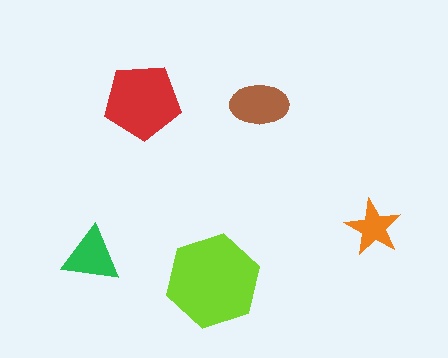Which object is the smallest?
The orange star.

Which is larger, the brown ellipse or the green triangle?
The brown ellipse.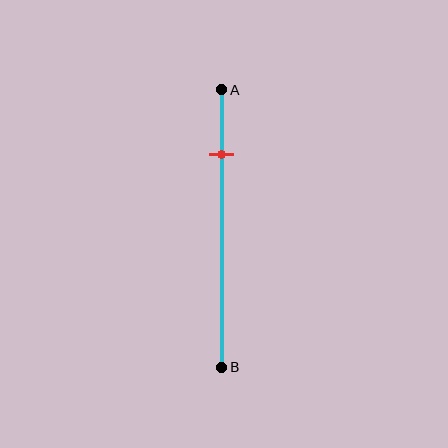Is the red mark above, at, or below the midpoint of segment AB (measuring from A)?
The red mark is above the midpoint of segment AB.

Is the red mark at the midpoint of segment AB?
No, the mark is at about 25% from A, not at the 50% midpoint.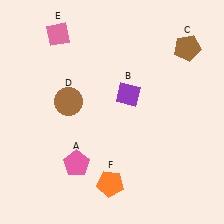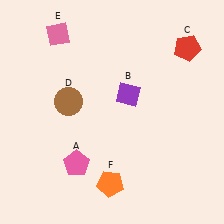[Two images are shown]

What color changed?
The pentagon (C) changed from brown in Image 1 to red in Image 2.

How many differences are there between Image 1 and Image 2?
There is 1 difference between the two images.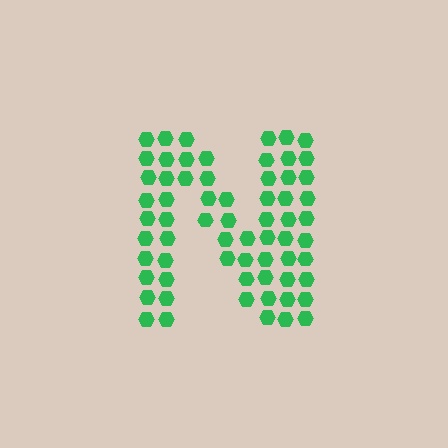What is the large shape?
The large shape is the letter N.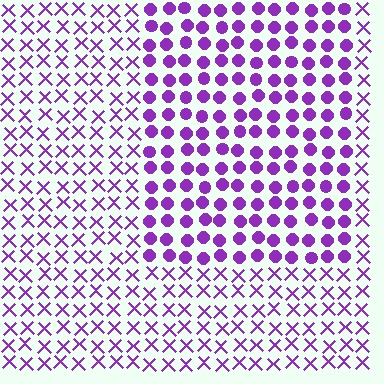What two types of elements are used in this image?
The image uses circles inside the rectangle region and X marks outside it.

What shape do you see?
I see a rectangle.